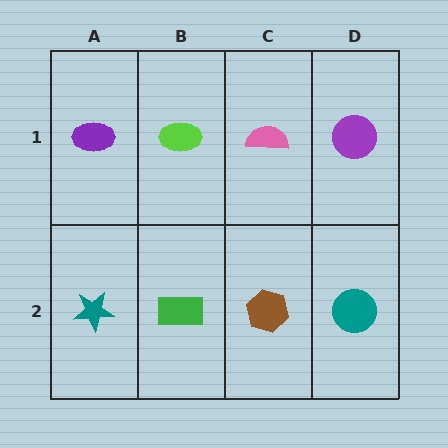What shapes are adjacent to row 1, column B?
A green rectangle (row 2, column B), a purple ellipse (row 1, column A), a pink semicircle (row 1, column C).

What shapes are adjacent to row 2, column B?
A lime ellipse (row 1, column B), a teal star (row 2, column A), a brown hexagon (row 2, column C).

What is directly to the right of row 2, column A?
A green rectangle.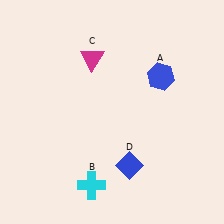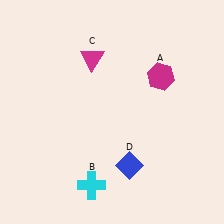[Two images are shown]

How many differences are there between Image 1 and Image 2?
There is 1 difference between the two images.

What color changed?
The hexagon (A) changed from blue in Image 1 to magenta in Image 2.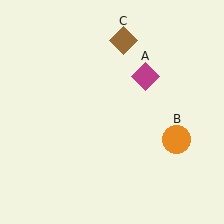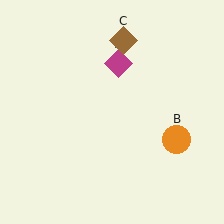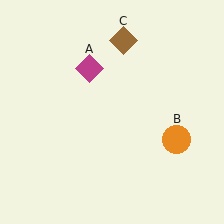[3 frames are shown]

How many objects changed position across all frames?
1 object changed position: magenta diamond (object A).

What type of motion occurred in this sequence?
The magenta diamond (object A) rotated counterclockwise around the center of the scene.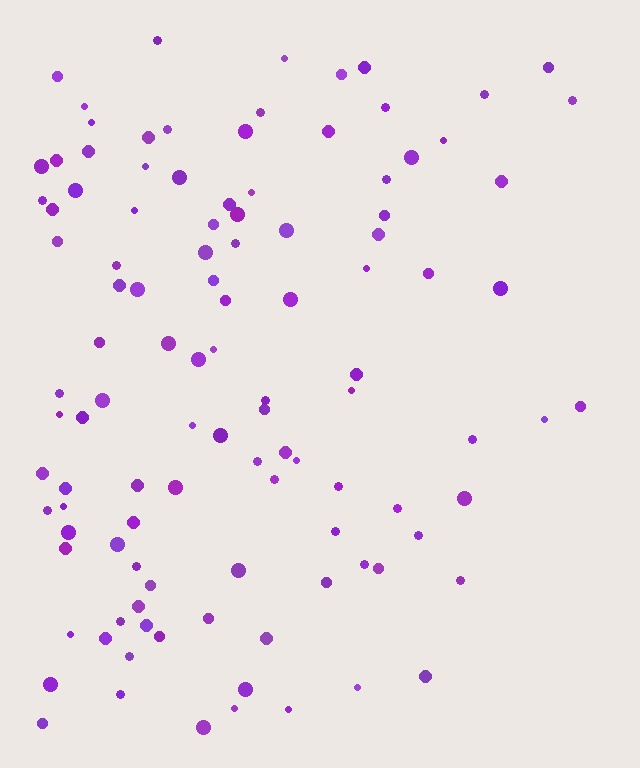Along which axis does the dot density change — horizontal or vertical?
Horizontal.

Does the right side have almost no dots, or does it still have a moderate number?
Still a moderate number, just noticeably fewer than the left.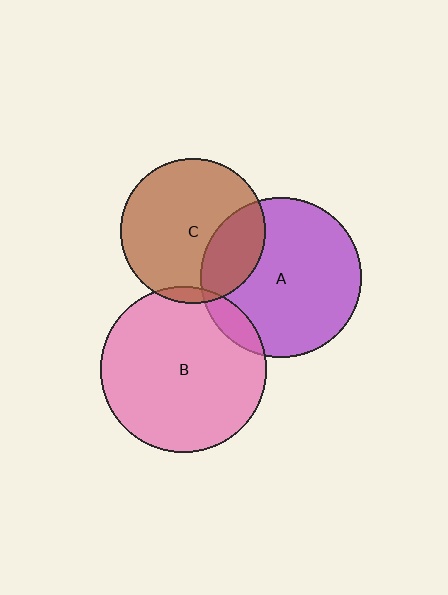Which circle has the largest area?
Circle B (pink).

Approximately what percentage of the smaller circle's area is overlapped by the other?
Approximately 10%.